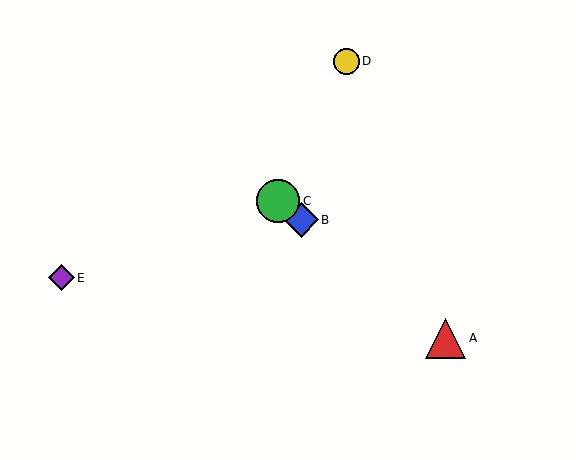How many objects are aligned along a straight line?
3 objects (A, B, C) are aligned along a straight line.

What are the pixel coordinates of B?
Object B is at (301, 220).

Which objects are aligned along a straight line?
Objects A, B, C are aligned along a straight line.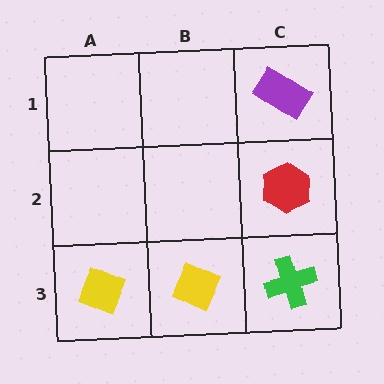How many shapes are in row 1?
1 shape.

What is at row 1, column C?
A purple rectangle.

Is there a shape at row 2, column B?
No, that cell is empty.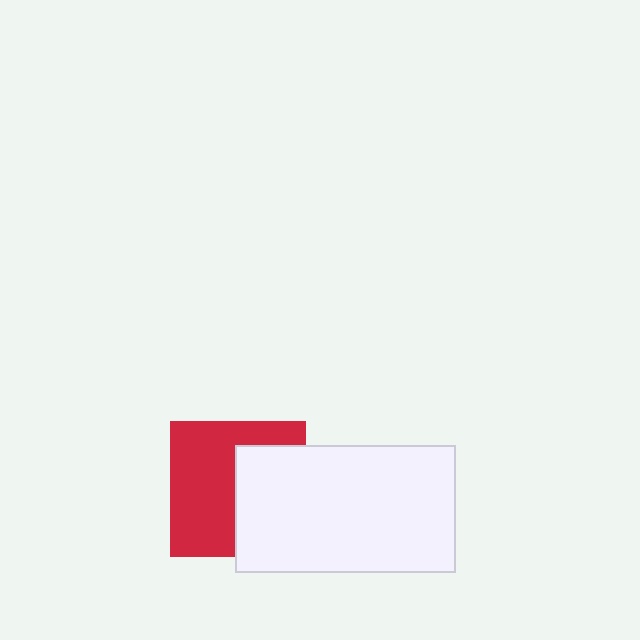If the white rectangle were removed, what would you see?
You would see the complete red square.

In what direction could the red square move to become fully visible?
The red square could move left. That would shift it out from behind the white rectangle entirely.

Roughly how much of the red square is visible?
About half of it is visible (roughly 58%).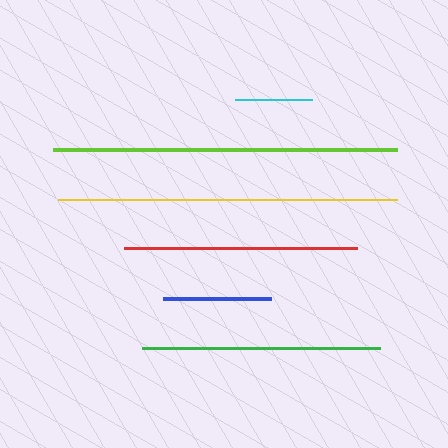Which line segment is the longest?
The lime line is the longest at approximately 344 pixels.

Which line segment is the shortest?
The cyan line is the shortest at approximately 77 pixels.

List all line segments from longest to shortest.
From longest to shortest: lime, yellow, green, red, blue, cyan.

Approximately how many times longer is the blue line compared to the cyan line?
The blue line is approximately 1.4 times the length of the cyan line.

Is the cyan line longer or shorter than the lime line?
The lime line is longer than the cyan line.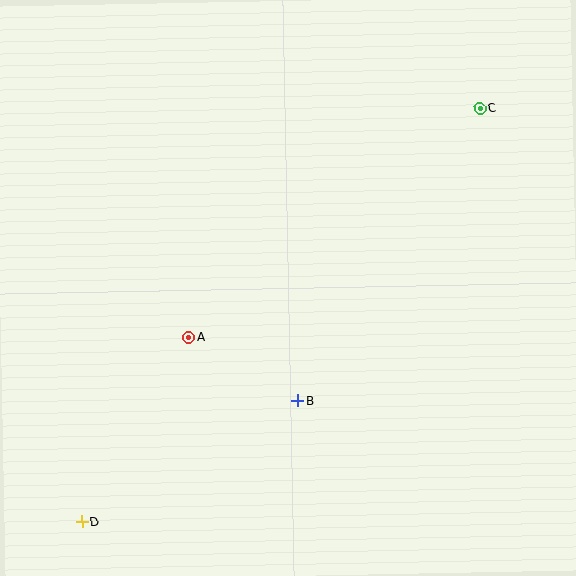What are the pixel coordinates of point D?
Point D is at (82, 522).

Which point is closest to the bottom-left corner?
Point D is closest to the bottom-left corner.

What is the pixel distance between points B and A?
The distance between B and A is 126 pixels.